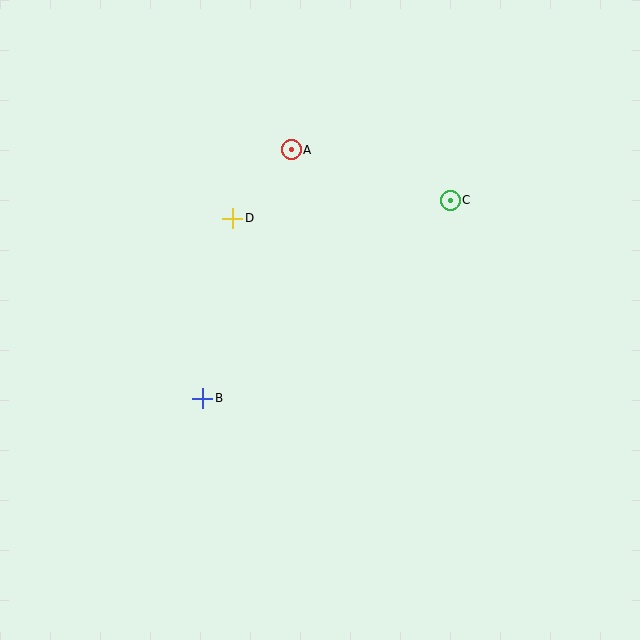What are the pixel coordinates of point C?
Point C is at (450, 200).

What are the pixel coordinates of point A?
Point A is at (291, 150).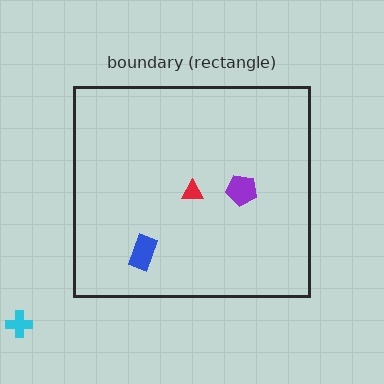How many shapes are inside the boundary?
3 inside, 1 outside.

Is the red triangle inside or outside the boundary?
Inside.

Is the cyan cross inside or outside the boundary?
Outside.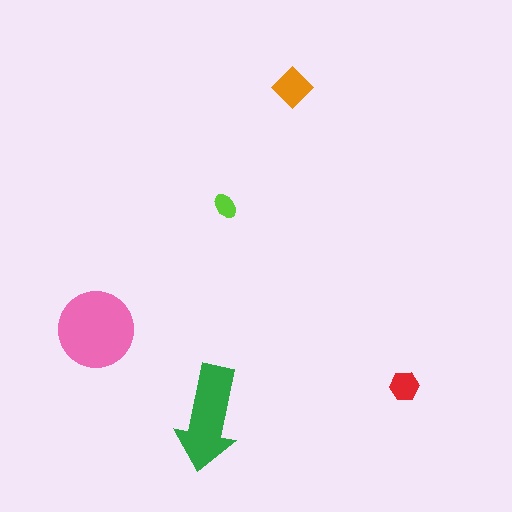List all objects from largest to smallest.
The pink circle, the green arrow, the orange diamond, the red hexagon, the lime ellipse.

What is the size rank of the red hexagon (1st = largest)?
4th.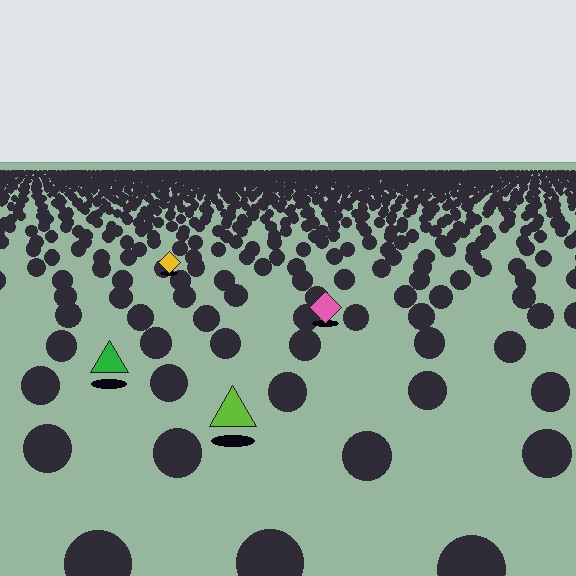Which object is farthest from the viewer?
The yellow diamond is farthest from the viewer. It appears smaller and the ground texture around it is denser.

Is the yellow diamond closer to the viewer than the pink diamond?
No. The pink diamond is closer — you can tell from the texture gradient: the ground texture is coarser near it.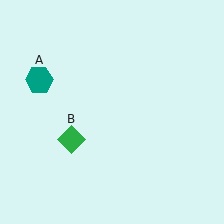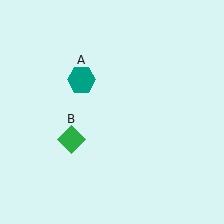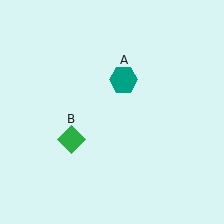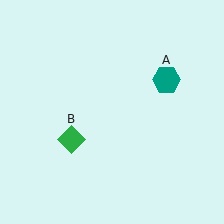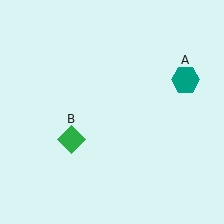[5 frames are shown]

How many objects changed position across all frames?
1 object changed position: teal hexagon (object A).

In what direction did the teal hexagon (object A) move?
The teal hexagon (object A) moved right.